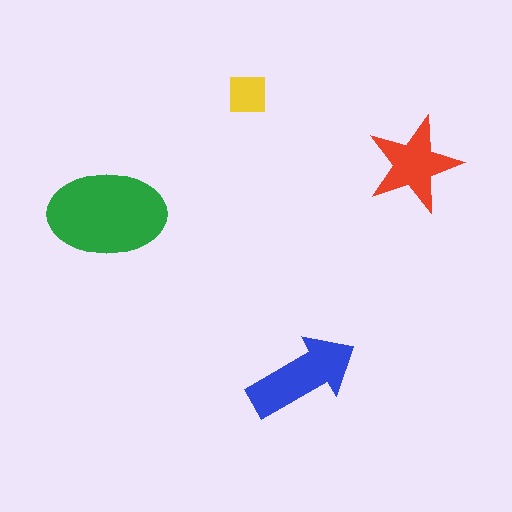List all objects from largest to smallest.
The green ellipse, the blue arrow, the red star, the yellow square.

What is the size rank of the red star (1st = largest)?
3rd.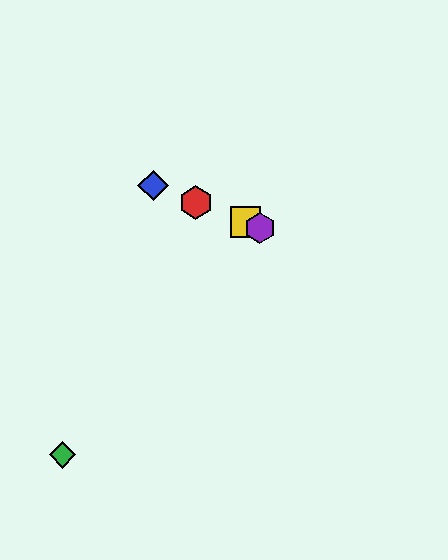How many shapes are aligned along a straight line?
4 shapes (the red hexagon, the blue diamond, the yellow square, the purple hexagon) are aligned along a straight line.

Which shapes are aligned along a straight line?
The red hexagon, the blue diamond, the yellow square, the purple hexagon are aligned along a straight line.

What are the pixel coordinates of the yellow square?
The yellow square is at (245, 222).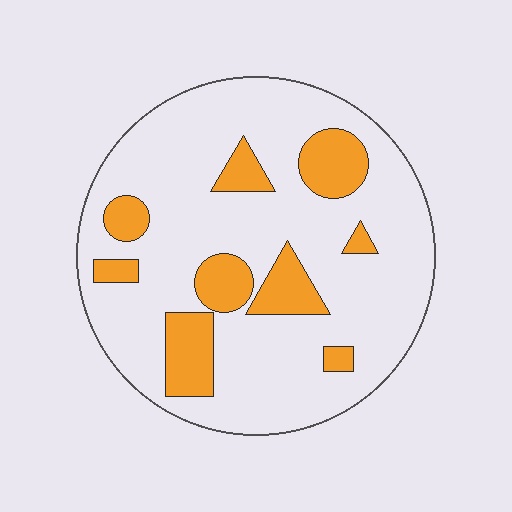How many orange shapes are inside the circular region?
9.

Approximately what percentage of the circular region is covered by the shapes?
Approximately 20%.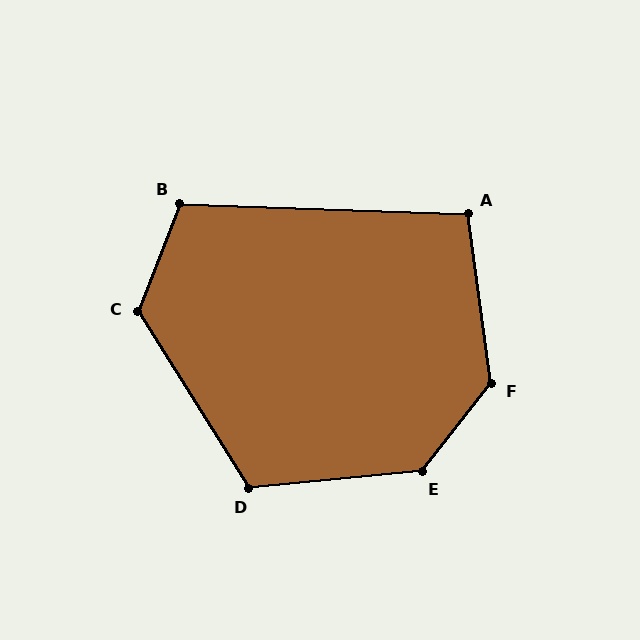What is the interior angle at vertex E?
Approximately 134 degrees (obtuse).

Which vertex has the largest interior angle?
F, at approximately 134 degrees.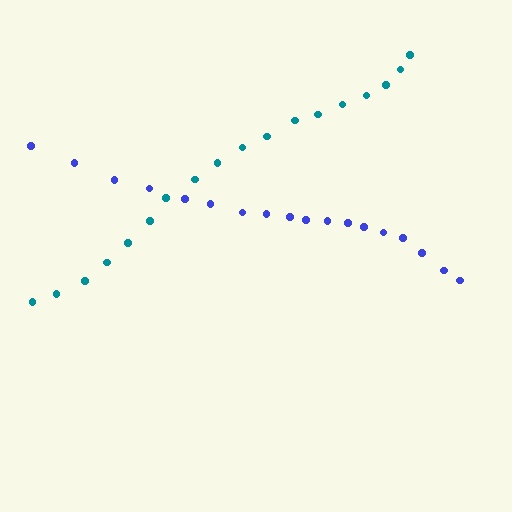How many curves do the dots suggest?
There are 2 distinct paths.